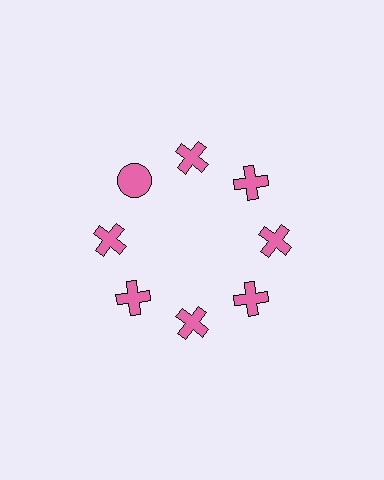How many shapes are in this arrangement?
There are 8 shapes arranged in a ring pattern.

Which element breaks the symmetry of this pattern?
The pink circle at roughly the 10 o'clock position breaks the symmetry. All other shapes are pink crosses.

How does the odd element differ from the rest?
It has a different shape: circle instead of cross.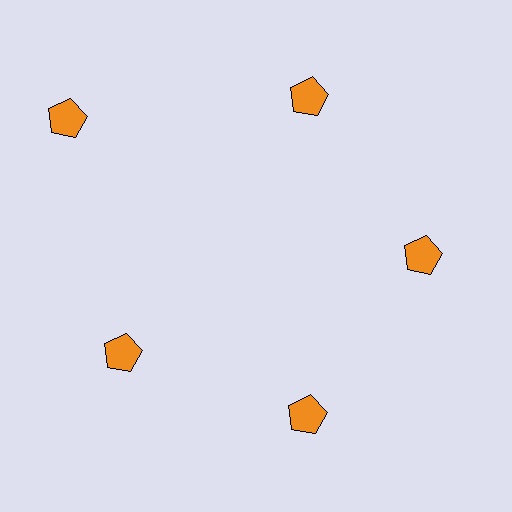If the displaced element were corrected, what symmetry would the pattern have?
It would have 5-fold rotational symmetry — the pattern would map onto itself every 72 degrees.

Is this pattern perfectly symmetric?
No. The 5 orange pentagons are arranged in a ring, but one element near the 10 o'clock position is pushed outward from the center, breaking the 5-fold rotational symmetry.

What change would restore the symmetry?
The symmetry would be restored by moving it inward, back onto the ring so that all 5 pentagons sit at equal angles and equal distance from the center.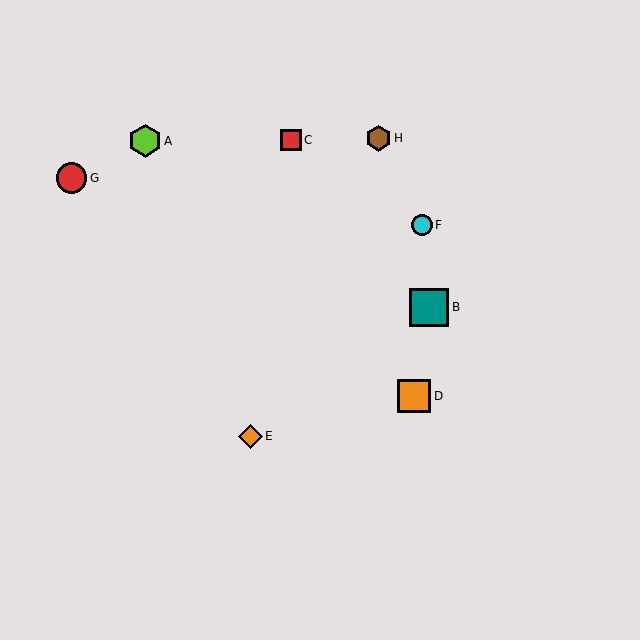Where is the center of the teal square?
The center of the teal square is at (429, 307).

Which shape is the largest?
The teal square (labeled B) is the largest.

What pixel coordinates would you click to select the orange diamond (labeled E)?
Click at (250, 436) to select the orange diamond E.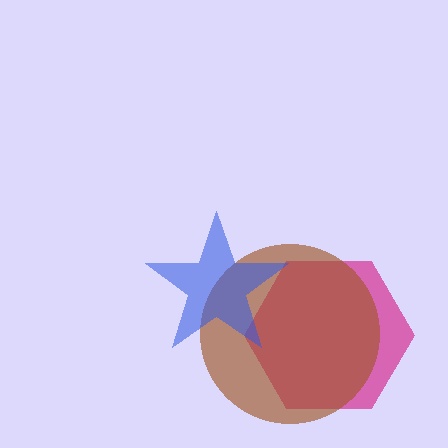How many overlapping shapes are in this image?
There are 3 overlapping shapes in the image.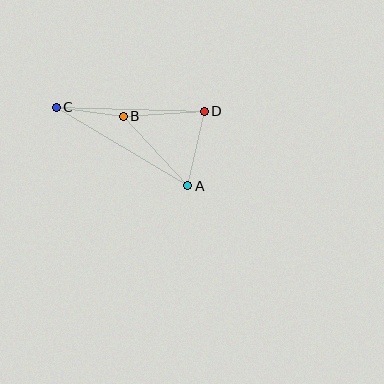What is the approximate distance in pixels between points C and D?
The distance between C and D is approximately 148 pixels.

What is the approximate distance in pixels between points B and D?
The distance between B and D is approximately 81 pixels.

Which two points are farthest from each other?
Points A and C are farthest from each other.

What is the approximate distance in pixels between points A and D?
The distance between A and D is approximately 76 pixels.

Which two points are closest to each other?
Points B and C are closest to each other.